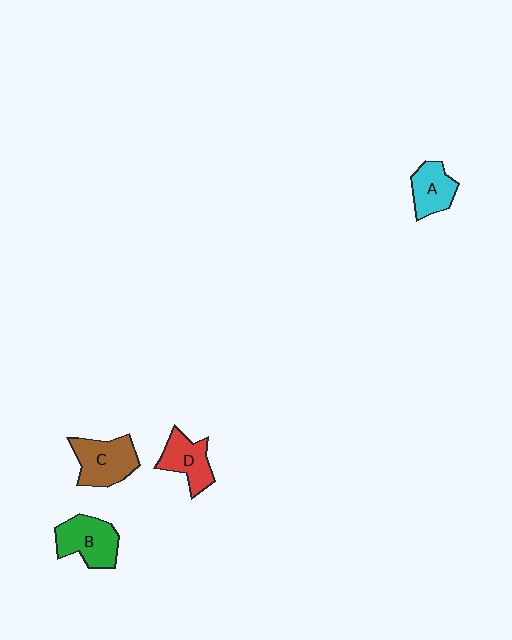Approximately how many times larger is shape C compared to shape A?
Approximately 1.4 times.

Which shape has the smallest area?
Shape A (cyan).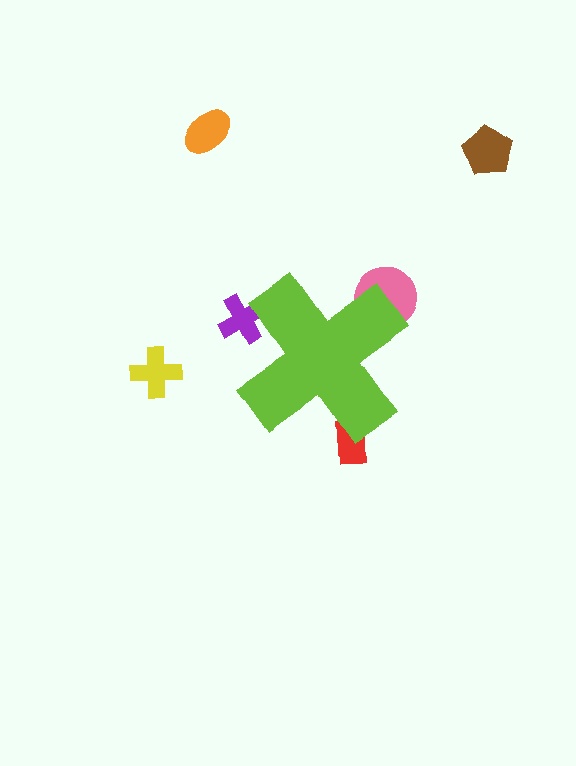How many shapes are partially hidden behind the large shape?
3 shapes are partially hidden.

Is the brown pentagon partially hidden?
No, the brown pentagon is fully visible.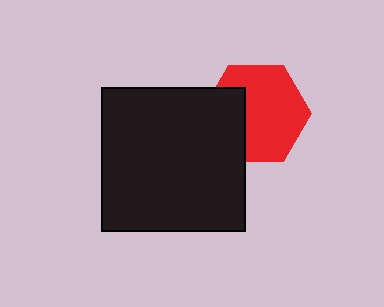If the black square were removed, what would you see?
You would see the complete red hexagon.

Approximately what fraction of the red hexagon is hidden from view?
Roughly 31% of the red hexagon is hidden behind the black square.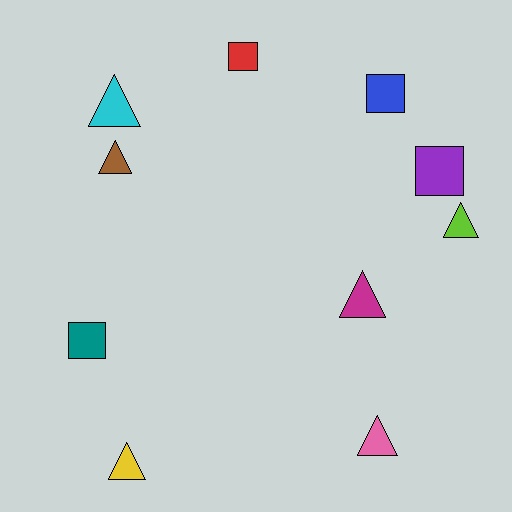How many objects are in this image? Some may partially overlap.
There are 10 objects.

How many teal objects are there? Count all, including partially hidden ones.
There is 1 teal object.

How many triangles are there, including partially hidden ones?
There are 6 triangles.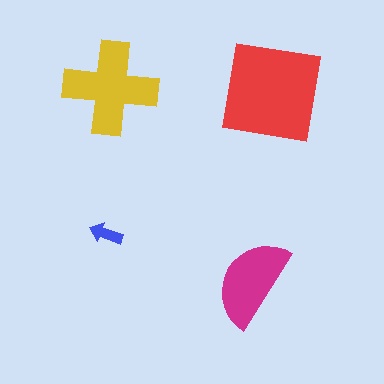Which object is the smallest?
The blue arrow.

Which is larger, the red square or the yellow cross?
The red square.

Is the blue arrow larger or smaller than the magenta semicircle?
Smaller.